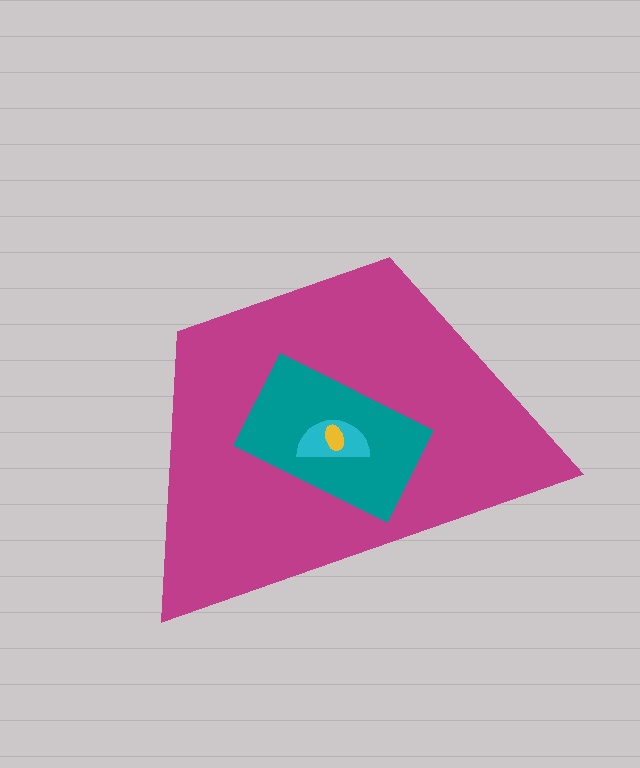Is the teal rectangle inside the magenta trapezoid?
Yes.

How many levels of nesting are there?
4.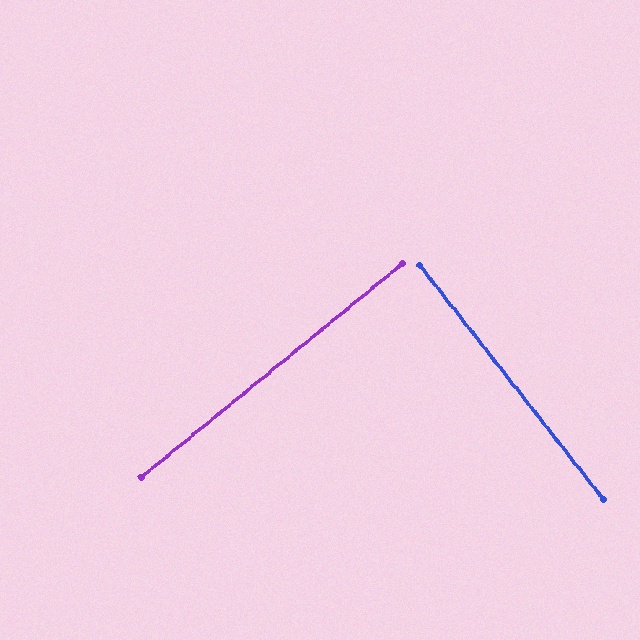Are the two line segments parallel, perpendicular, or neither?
Perpendicular — they meet at approximately 89°.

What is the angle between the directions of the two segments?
Approximately 89 degrees.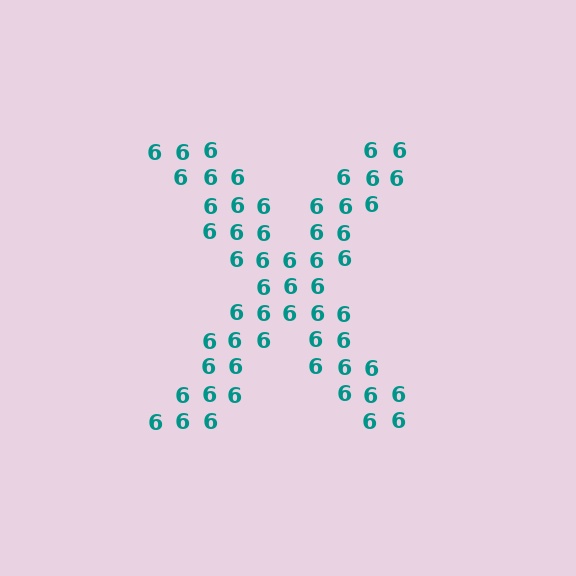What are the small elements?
The small elements are digit 6's.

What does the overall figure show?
The overall figure shows the letter X.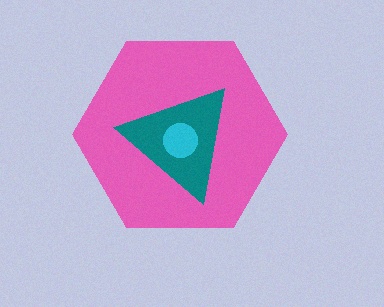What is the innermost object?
The cyan circle.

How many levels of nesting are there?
3.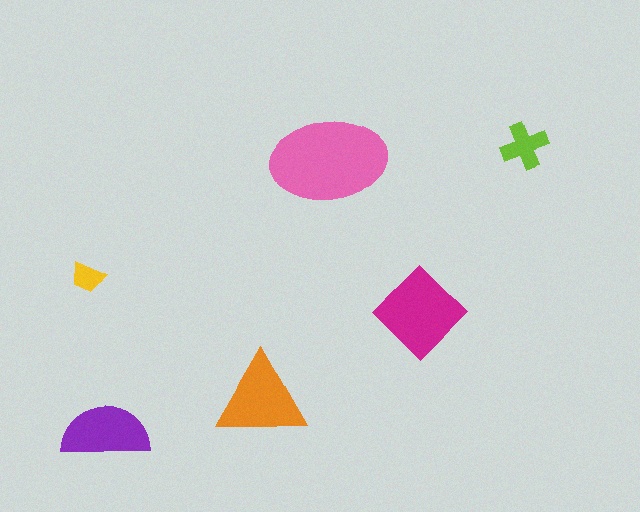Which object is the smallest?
The yellow trapezoid.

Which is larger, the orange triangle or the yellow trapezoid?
The orange triangle.